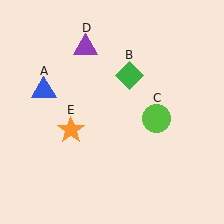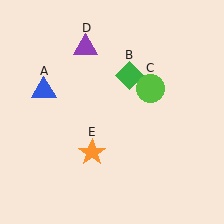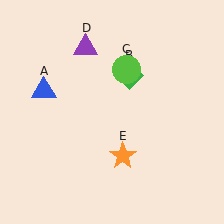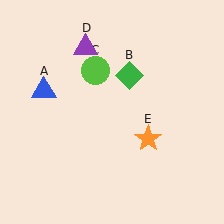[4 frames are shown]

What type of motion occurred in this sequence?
The lime circle (object C), orange star (object E) rotated counterclockwise around the center of the scene.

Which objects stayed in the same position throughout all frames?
Blue triangle (object A) and green diamond (object B) and purple triangle (object D) remained stationary.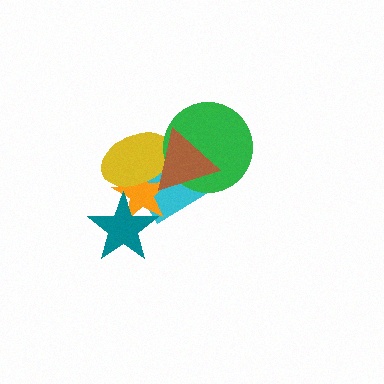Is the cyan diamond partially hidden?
Yes, it is partially covered by another shape.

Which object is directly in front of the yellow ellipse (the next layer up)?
The green circle is directly in front of the yellow ellipse.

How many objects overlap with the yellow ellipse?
4 objects overlap with the yellow ellipse.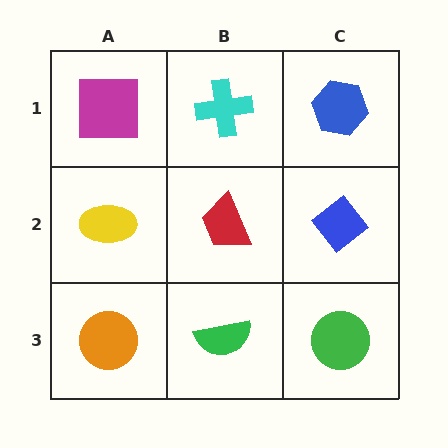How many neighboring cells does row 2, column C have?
3.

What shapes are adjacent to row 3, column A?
A yellow ellipse (row 2, column A), a green semicircle (row 3, column B).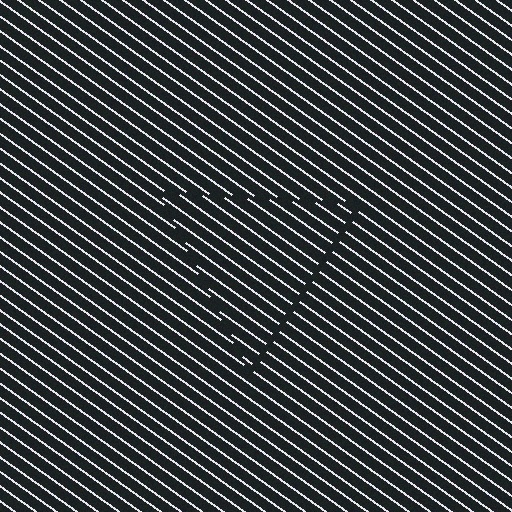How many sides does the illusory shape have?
3 sides — the line-ends trace a triangle.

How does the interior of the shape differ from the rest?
The interior of the shape contains the same grating, shifted by half a period — the contour is defined by the phase discontinuity where line-ends from the inner and outer gratings abut.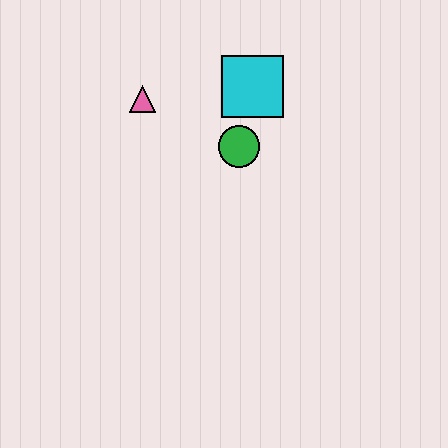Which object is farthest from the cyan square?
The pink triangle is farthest from the cyan square.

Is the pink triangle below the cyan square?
Yes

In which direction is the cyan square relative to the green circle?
The cyan square is above the green circle.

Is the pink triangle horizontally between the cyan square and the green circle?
No